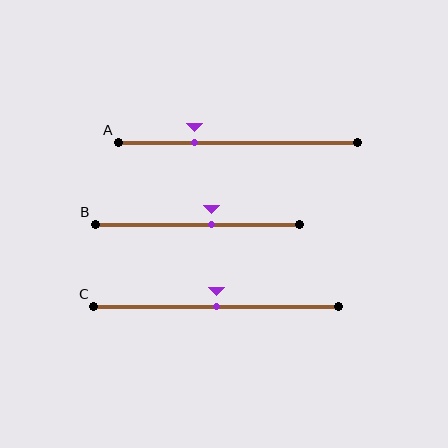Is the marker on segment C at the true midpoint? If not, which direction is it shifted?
Yes, the marker on segment C is at the true midpoint.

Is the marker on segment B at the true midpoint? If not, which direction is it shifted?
No, the marker on segment B is shifted to the right by about 7% of the segment length.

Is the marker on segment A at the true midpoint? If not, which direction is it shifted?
No, the marker on segment A is shifted to the left by about 18% of the segment length.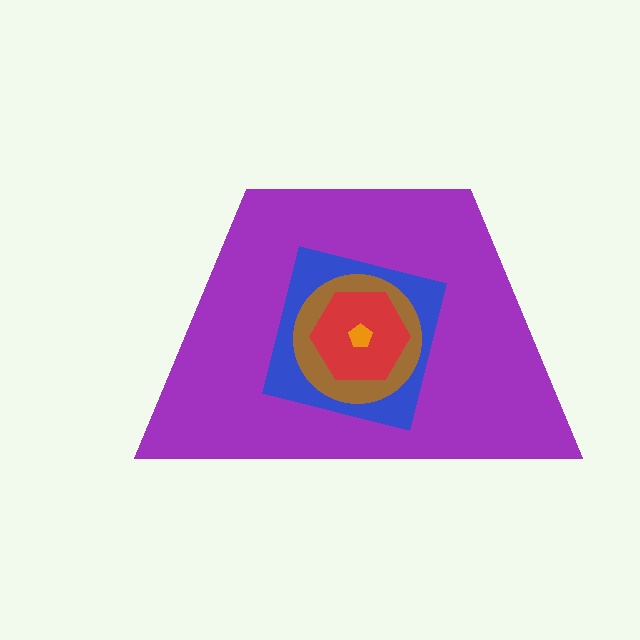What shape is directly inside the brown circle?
The red hexagon.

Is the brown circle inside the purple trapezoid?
Yes.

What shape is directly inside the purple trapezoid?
The blue square.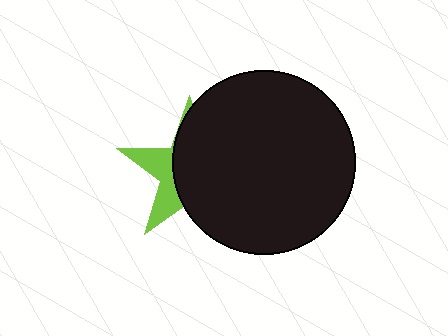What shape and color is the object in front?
The object in front is a black circle.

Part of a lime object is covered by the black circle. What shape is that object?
It is a star.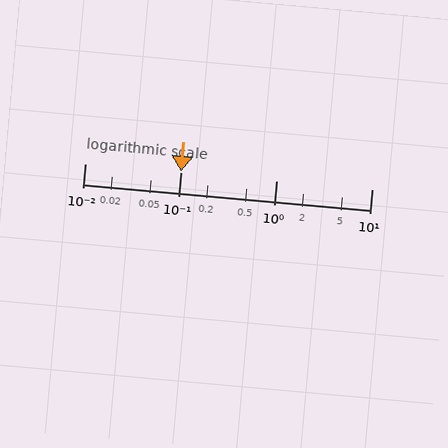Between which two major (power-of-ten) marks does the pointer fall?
The pointer is between 0.1 and 1.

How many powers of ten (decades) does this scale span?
The scale spans 3 decades, from 0.01 to 10.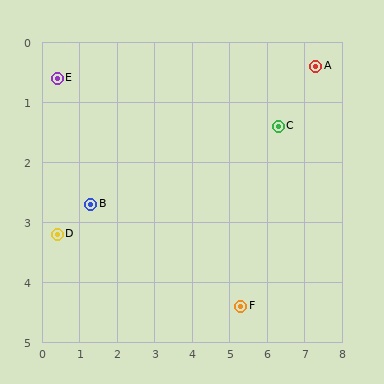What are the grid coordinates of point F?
Point F is at approximately (5.3, 4.4).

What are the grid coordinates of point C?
Point C is at approximately (6.3, 1.4).